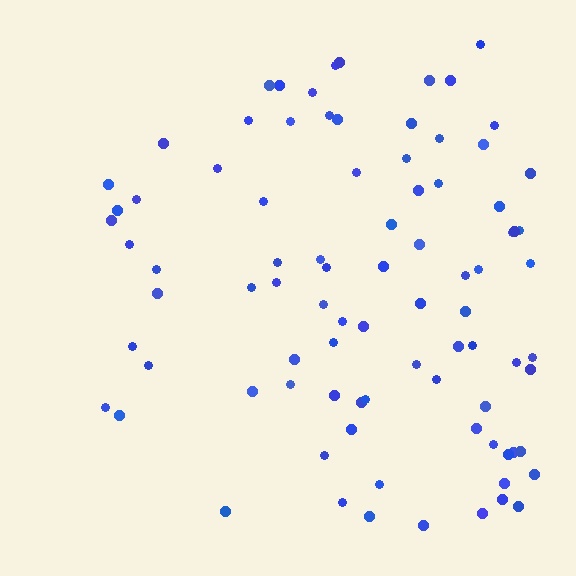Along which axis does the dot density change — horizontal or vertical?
Horizontal.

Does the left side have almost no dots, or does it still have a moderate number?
Still a moderate number, just noticeably fewer than the right.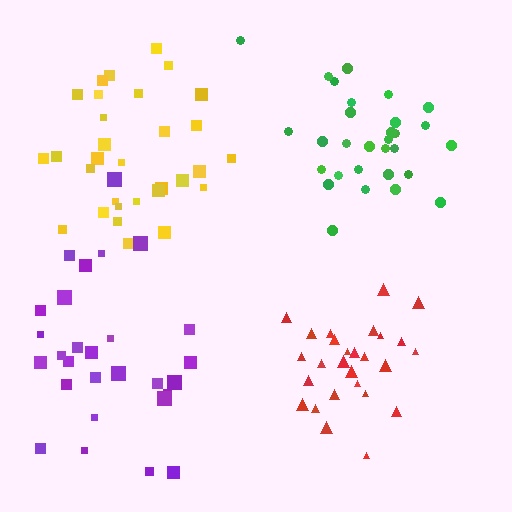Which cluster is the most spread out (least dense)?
Purple.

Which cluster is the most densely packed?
Red.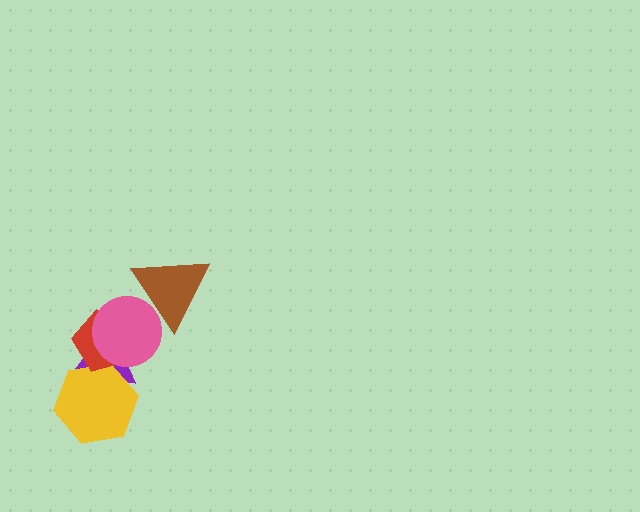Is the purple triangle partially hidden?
Yes, it is partially covered by another shape.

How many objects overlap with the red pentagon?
3 objects overlap with the red pentagon.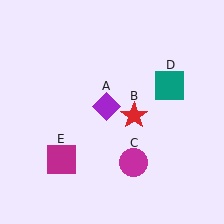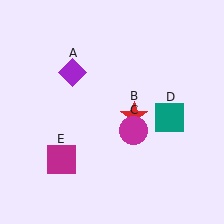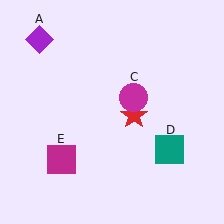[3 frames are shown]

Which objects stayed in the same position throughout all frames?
Red star (object B) and magenta square (object E) remained stationary.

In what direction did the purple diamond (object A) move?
The purple diamond (object A) moved up and to the left.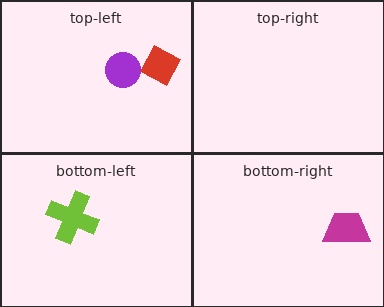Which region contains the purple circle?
The top-left region.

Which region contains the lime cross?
The bottom-left region.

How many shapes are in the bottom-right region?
1.